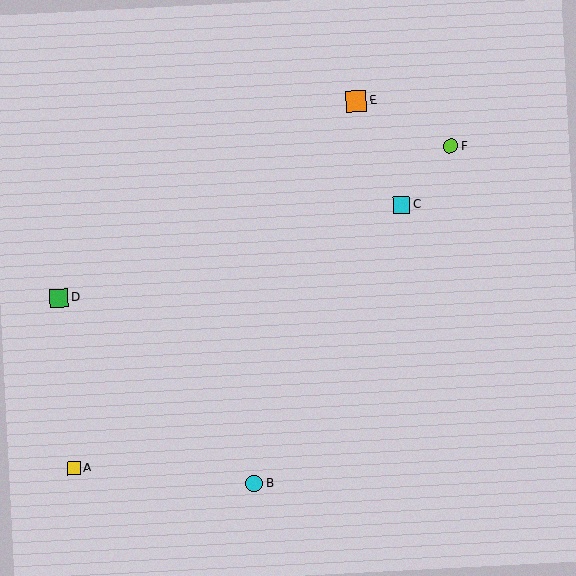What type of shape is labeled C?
Shape C is a cyan square.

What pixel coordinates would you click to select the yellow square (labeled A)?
Click at (74, 468) to select the yellow square A.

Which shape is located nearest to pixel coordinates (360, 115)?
The orange square (labeled E) at (356, 101) is nearest to that location.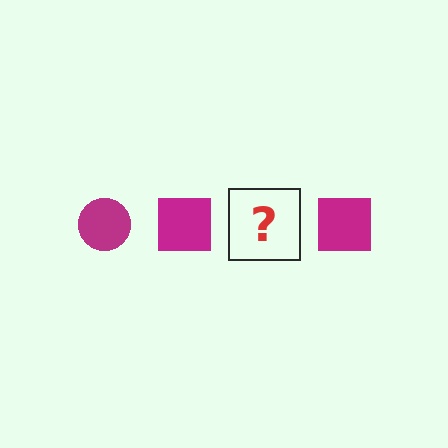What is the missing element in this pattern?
The missing element is a magenta circle.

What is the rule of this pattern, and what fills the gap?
The rule is that the pattern cycles through circle, square shapes in magenta. The gap should be filled with a magenta circle.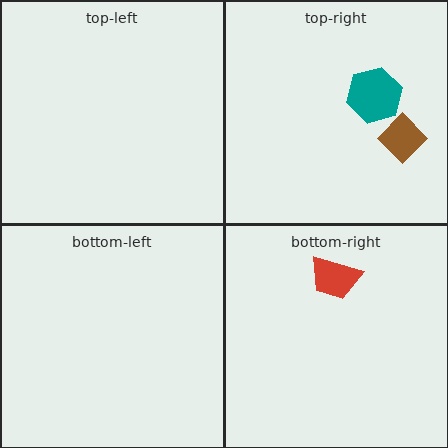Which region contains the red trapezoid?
The bottom-right region.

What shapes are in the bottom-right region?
The red trapezoid.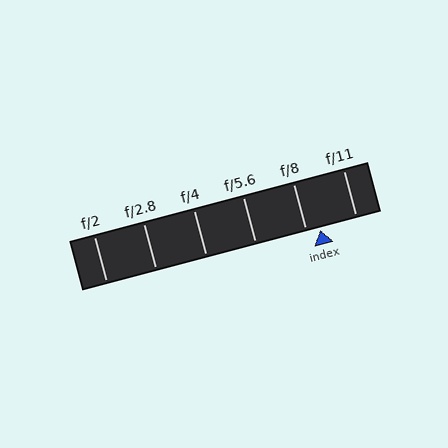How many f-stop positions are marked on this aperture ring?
There are 6 f-stop positions marked.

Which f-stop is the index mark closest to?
The index mark is closest to f/8.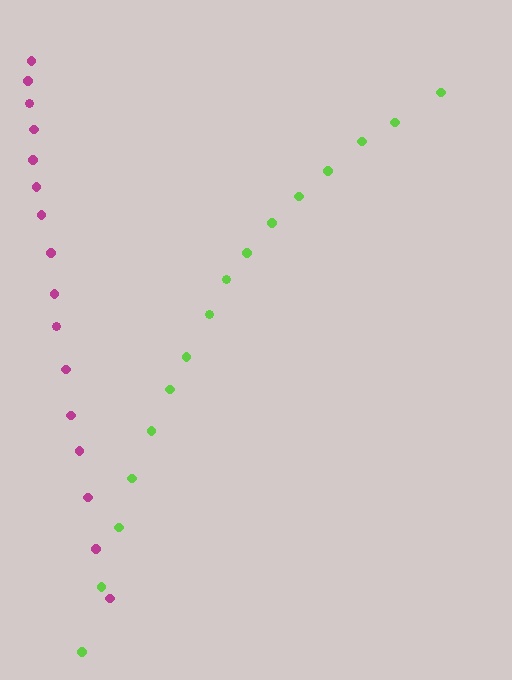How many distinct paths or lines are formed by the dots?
There are 2 distinct paths.